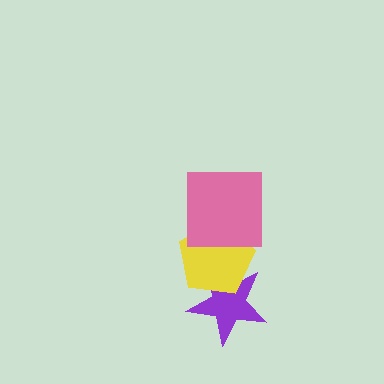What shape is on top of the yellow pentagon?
The pink square is on top of the yellow pentagon.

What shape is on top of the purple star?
The yellow pentagon is on top of the purple star.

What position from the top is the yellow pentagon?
The yellow pentagon is 2nd from the top.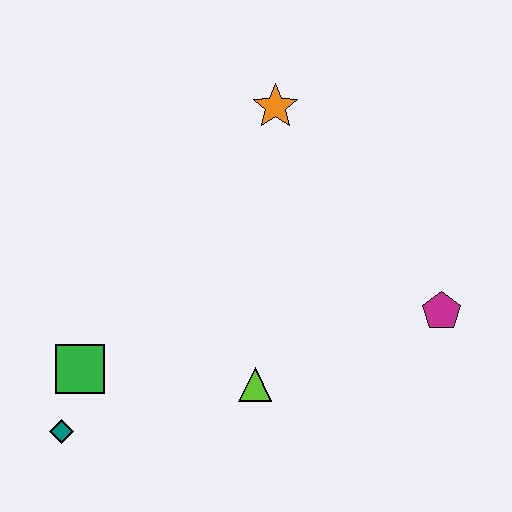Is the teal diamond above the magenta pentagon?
No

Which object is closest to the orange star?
The magenta pentagon is closest to the orange star.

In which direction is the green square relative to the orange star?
The green square is below the orange star.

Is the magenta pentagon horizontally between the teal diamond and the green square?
No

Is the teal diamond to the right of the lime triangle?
No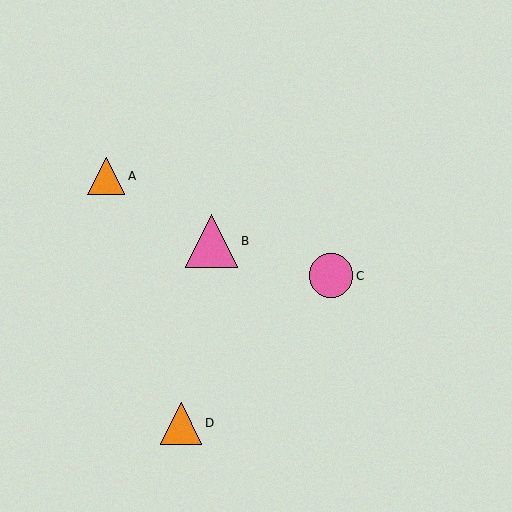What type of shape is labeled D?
Shape D is an orange triangle.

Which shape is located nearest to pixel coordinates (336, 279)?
The pink circle (labeled C) at (331, 276) is nearest to that location.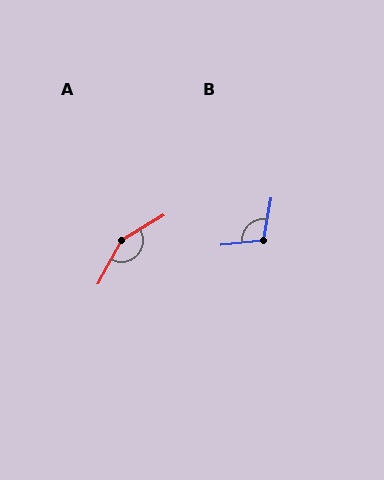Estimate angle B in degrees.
Approximately 105 degrees.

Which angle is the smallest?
B, at approximately 105 degrees.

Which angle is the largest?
A, at approximately 149 degrees.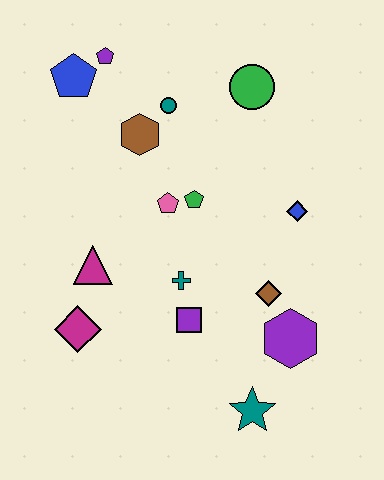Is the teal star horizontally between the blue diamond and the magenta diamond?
Yes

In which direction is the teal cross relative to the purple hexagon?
The teal cross is to the left of the purple hexagon.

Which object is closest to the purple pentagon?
The blue pentagon is closest to the purple pentagon.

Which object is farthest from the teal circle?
The teal star is farthest from the teal circle.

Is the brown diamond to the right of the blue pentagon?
Yes